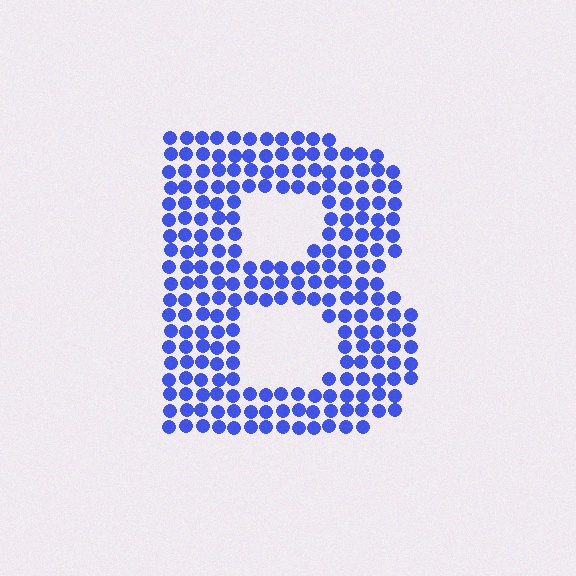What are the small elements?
The small elements are circles.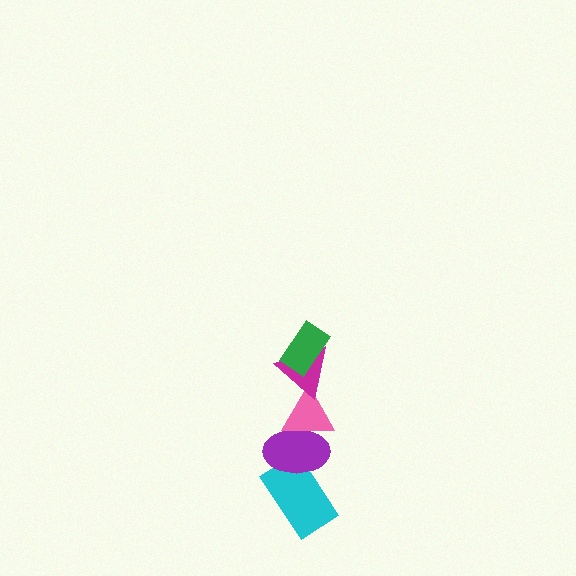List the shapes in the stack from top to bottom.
From top to bottom: the green rectangle, the magenta triangle, the pink triangle, the purple ellipse, the cyan rectangle.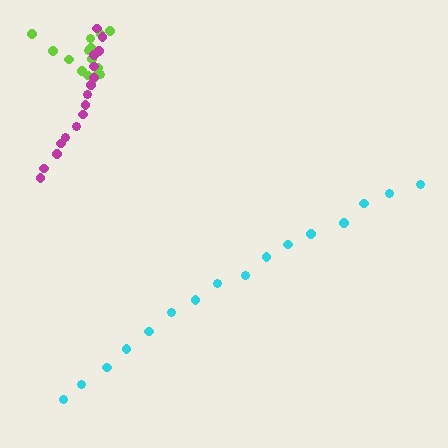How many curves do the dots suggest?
There are 3 distinct paths.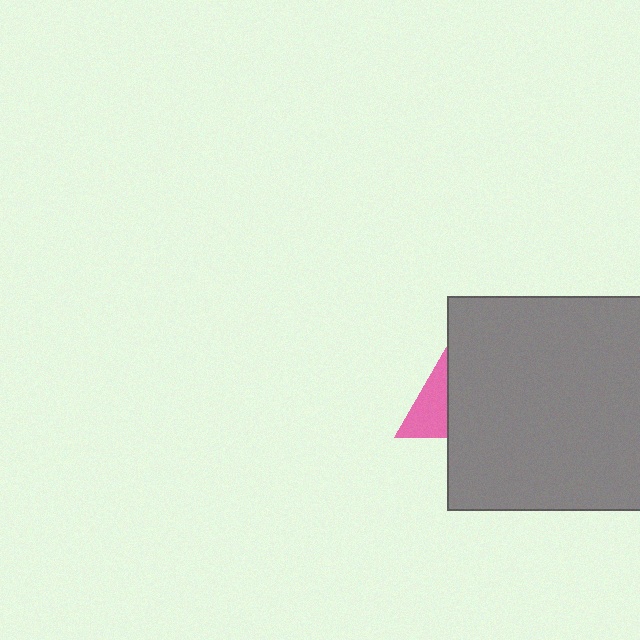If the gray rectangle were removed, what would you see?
You would see the complete pink triangle.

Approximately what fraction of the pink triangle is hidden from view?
Roughly 55% of the pink triangle is hidden behind the gray rectangle.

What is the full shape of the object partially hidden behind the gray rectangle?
The partially hidden object is a pink triangle.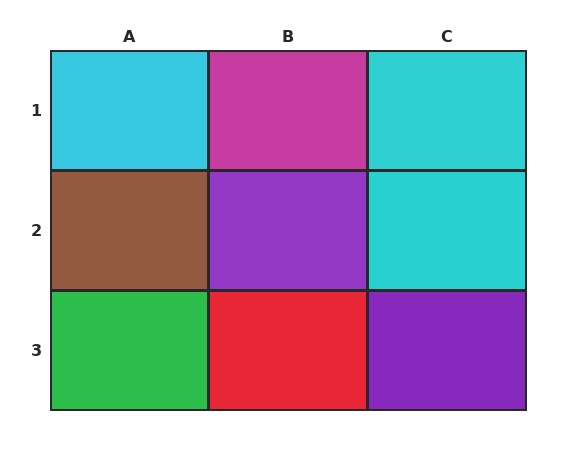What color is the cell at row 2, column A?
Brown.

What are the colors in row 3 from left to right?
Green, red, purple.